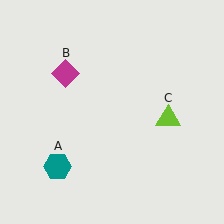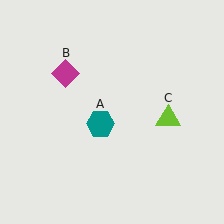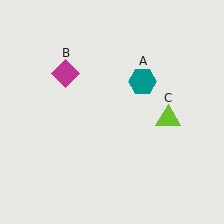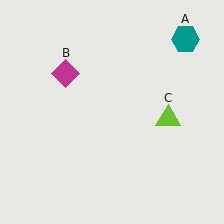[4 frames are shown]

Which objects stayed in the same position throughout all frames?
Magenta diamond (object B) and lime triangle (object C) remained stationary.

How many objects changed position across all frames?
1 object changed position: teal hexagon (object A).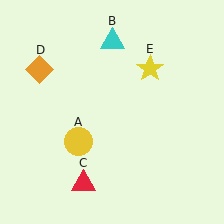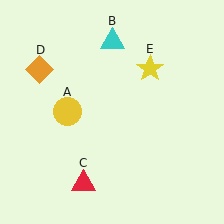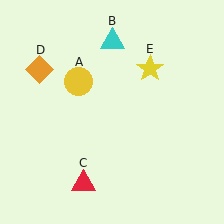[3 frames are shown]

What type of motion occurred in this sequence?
The yellow circle (object A) rotated clockwise around the center of the scene.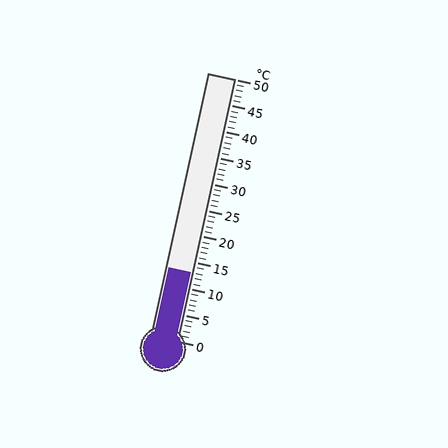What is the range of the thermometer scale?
The thermometer scale ranges from 0°C to 50°C.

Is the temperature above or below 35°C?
The temperature is below 35°C.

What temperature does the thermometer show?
The thermometer shows approximately 13°C.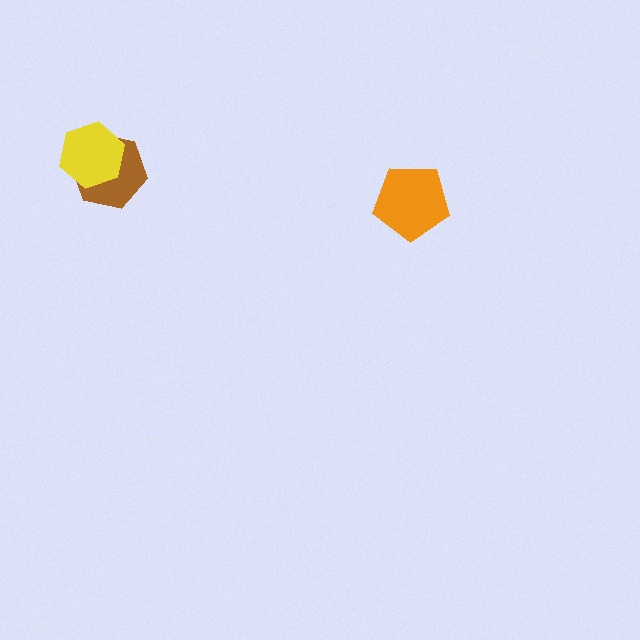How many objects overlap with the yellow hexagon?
1 object overlaps with the yellow hexagon.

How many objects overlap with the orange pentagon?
0 objects overlap with the orange pentagon.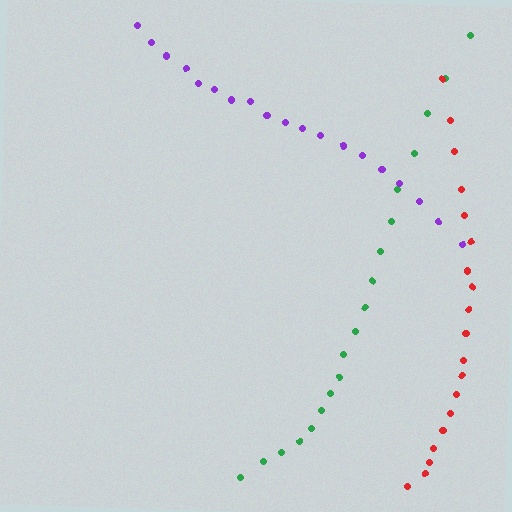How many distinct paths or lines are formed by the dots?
There are 3 distinct paths.